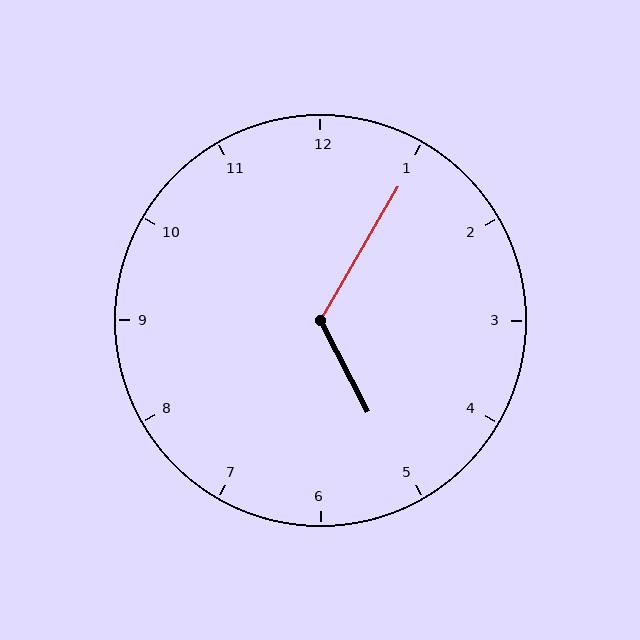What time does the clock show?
5:05.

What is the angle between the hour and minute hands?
Approximately 122 degrees.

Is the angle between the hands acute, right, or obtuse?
It is obtuse.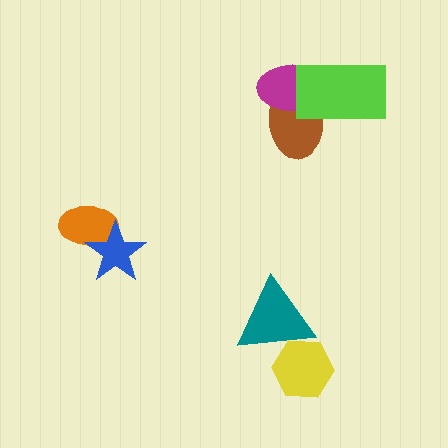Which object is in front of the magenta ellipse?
The lime rectangle is in front of the magenta ellipse.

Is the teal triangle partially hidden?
No, no other shape covers it.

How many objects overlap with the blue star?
1 object overlaps with the blue star.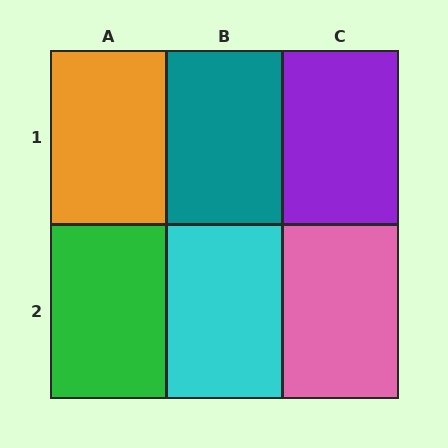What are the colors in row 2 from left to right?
Green, cyan, pink.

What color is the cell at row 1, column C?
Purple.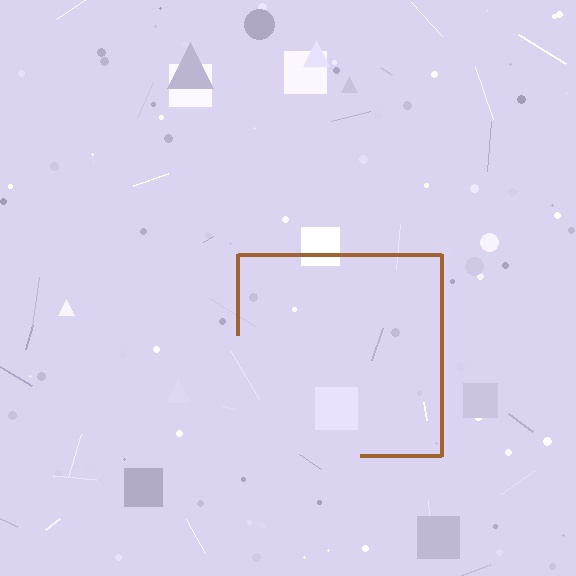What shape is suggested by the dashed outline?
The dashed outline suggests a square.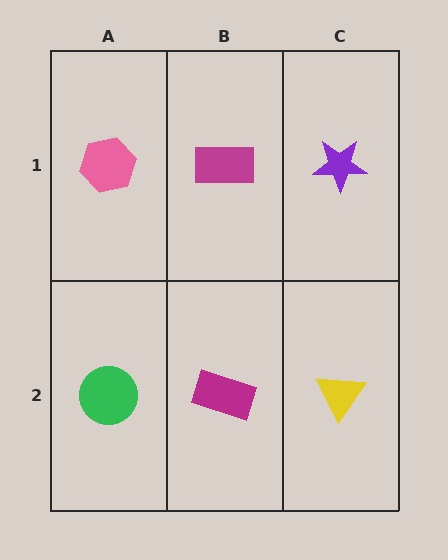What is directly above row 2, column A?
A pink hexagon.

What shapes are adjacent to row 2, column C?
A purple star (row 1, column C), a magenta rectangle (row 2, column B).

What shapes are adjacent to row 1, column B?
A magenta rectangle (row 2, column B), a pink hexagon (row 1, column A), a purple star (row 1, column C).